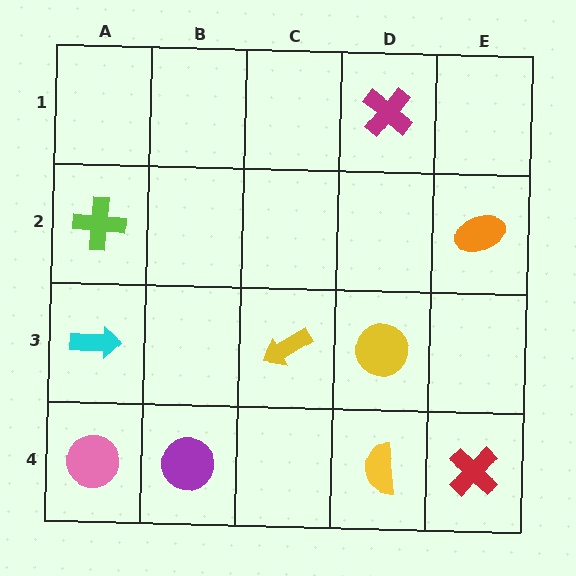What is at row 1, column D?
A magenta cross.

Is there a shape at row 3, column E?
No, that cell is empty.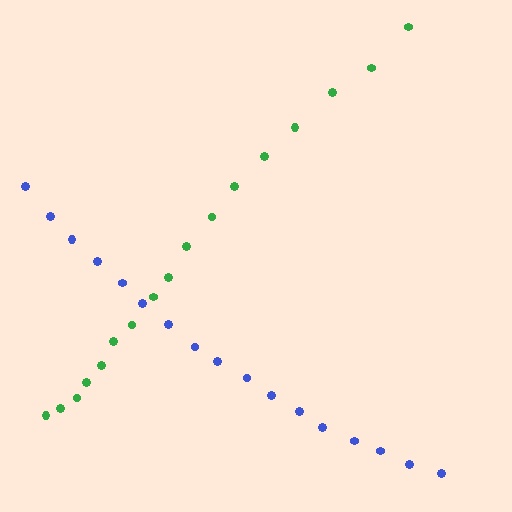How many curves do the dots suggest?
There are 2 distinct paths.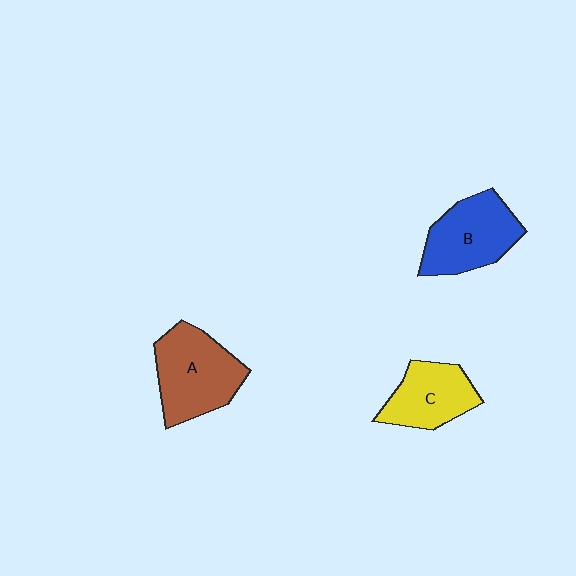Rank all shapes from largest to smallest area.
From largest to smallest: A (brown), B (blue), C (yellow).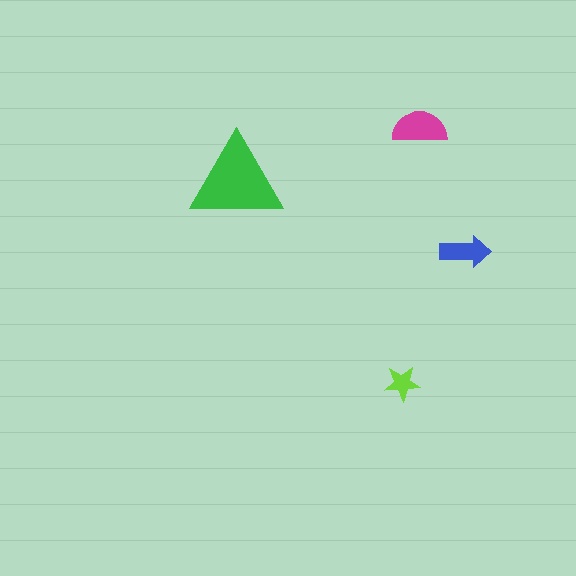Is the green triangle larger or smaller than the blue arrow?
Larger.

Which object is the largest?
The green triangle.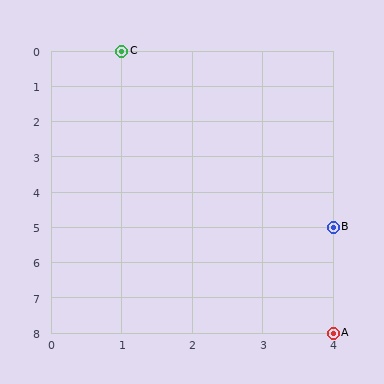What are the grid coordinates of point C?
Point C is at grid coordinates (1, 0).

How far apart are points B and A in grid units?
Points B and A are 3 rows apart.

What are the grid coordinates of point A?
Point A is at grid coordinates (4, 8).